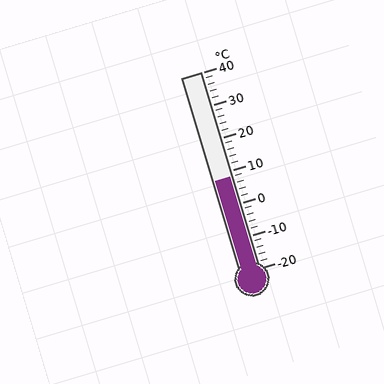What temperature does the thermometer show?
The thermometer shows approximately 8°C.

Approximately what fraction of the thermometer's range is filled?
The thermometer is filled to approximately 45% of its range.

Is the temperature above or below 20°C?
The temperature is below 20°C.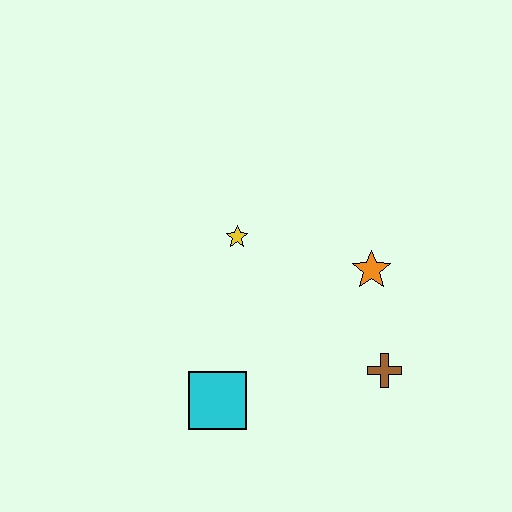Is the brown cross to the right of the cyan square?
Yes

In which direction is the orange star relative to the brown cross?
The orange star is above the brown cross.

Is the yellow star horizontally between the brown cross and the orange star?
No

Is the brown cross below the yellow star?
Yes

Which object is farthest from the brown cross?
The yellow star is farthest from the brown cross.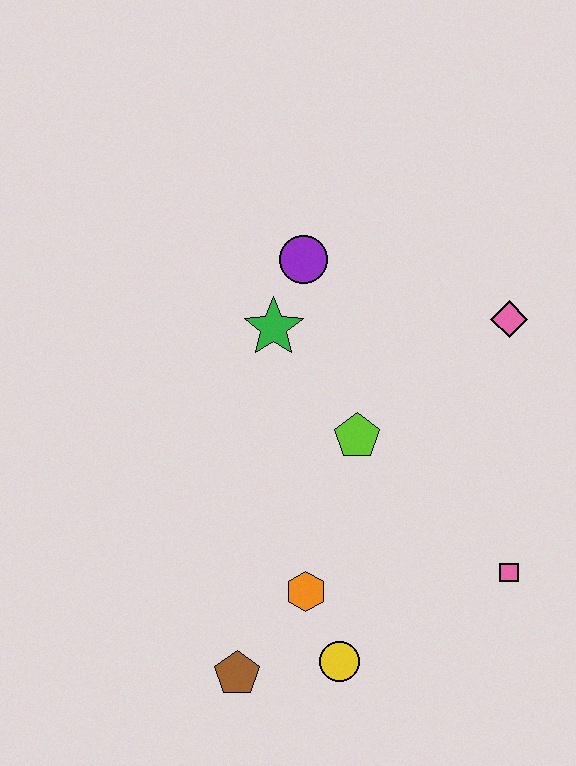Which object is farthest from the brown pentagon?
The pink diamond is farthest from the brown pentagon.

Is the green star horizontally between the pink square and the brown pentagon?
Yes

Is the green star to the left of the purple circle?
Yes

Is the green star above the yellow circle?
Yes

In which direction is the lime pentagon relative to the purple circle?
The lime pentagon is below the purple circle.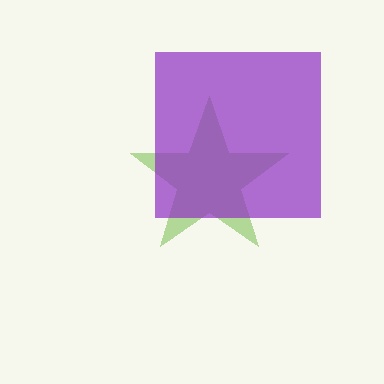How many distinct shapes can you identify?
There are 2 distinct shapes: a lime star, a purple square.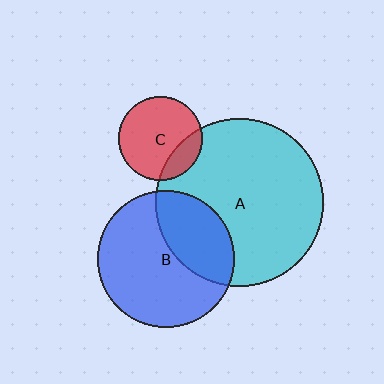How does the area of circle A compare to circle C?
Approximately 4.0 times.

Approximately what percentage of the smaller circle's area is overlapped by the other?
Approximately 35%.